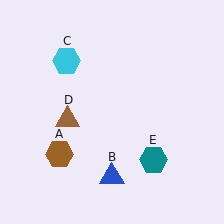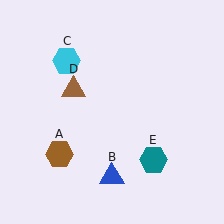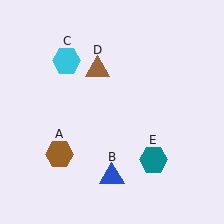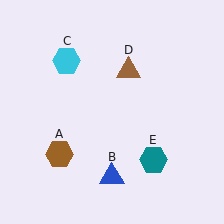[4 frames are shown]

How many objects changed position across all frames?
1 object changed position: brown triangle (object D).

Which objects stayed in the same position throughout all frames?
Brown hexagon (object A) and blue triangle (object B) and cyan hexagon (object C) and teal hexagon (object E) remained stationary.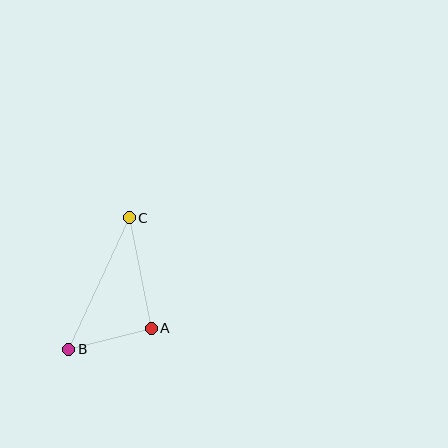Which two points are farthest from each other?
Points B and C are farthest from each other.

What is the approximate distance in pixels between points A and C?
The distance between A and C is approximately 113 pixels.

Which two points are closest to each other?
Points A and B are closest to each other.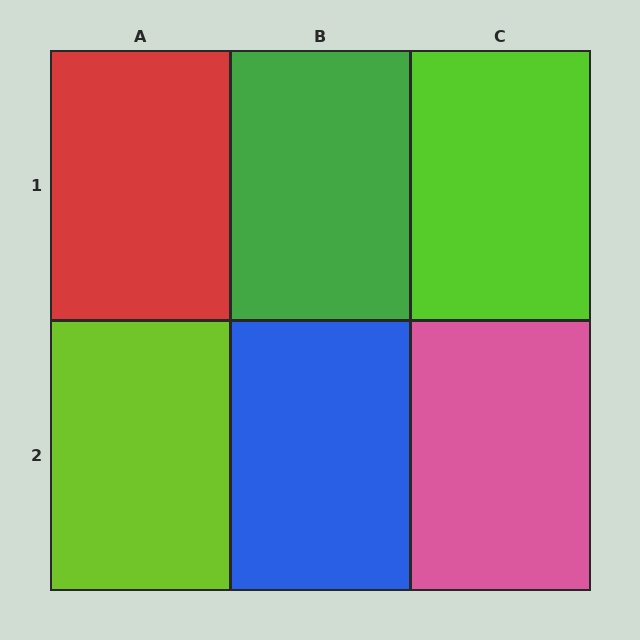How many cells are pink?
1 cell is pink.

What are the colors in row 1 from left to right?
Red, green, lime.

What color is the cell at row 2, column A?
Lime.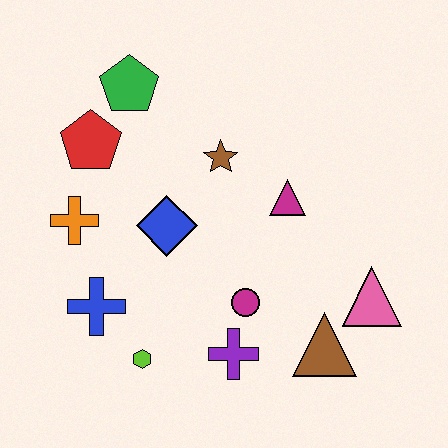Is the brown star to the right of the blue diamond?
Yes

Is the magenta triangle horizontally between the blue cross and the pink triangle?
Yes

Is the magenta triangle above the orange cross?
Yes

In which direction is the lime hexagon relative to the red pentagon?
The lime hexagon is below the red pentagon.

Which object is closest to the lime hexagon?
The blue cross is closest to the lime hexagon.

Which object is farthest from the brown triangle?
The green pentagon is farthest from the brown triangle.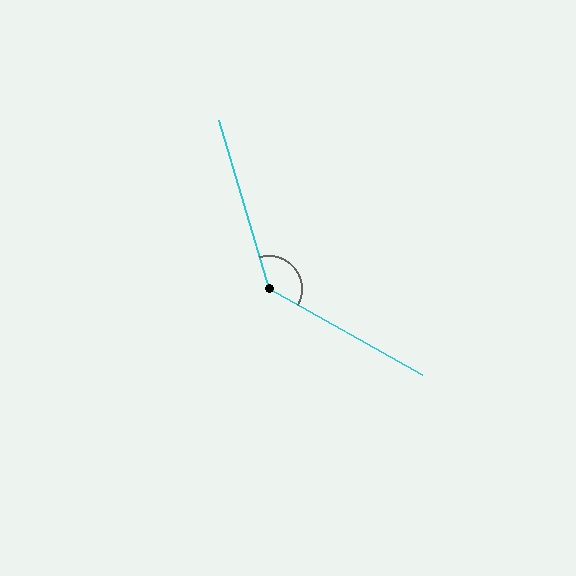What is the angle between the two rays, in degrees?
Approximately 136 degrees.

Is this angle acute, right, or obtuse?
It is obtuse.